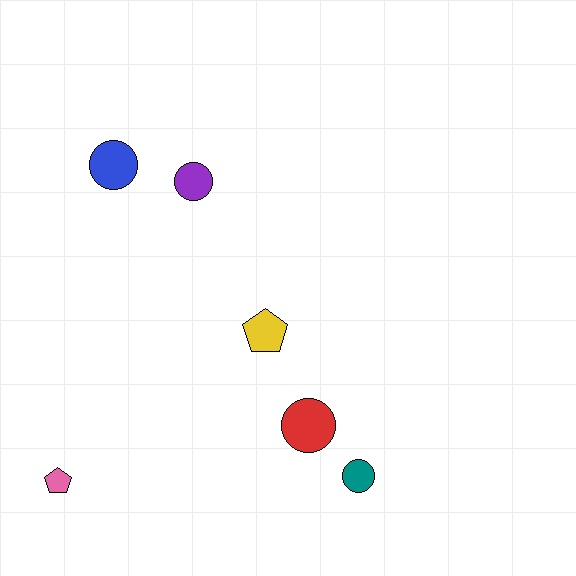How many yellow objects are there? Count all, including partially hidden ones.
There is 1 yellow object.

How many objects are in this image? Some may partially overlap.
There are 6 objects.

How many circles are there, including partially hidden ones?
There are 4 circles.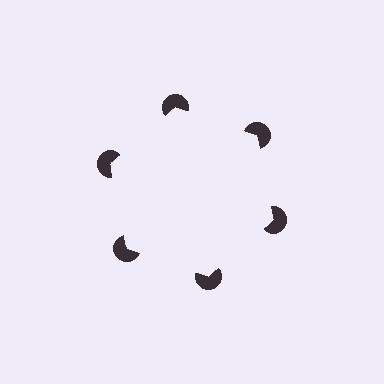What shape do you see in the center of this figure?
An illusory hexagon — its edges are inferred from the aligned wedge cuts in the pac-man discs, not physically drawn.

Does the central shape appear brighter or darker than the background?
It typically appears slightly brighter than the background, even though no actual brightness change is drawn.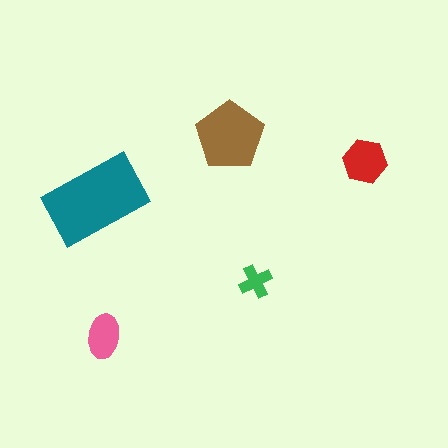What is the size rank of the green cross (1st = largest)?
5th.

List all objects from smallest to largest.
The green cross, the pink ellipse, the red hexagon, the brown pentagon, the teal rectangle.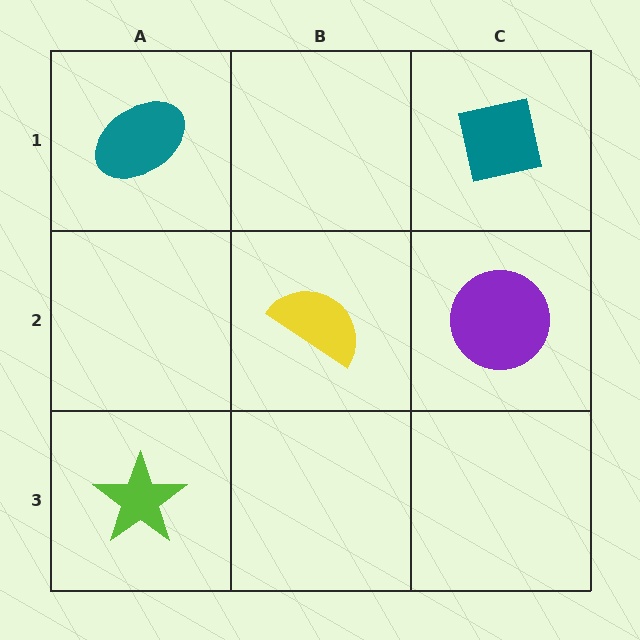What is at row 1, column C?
A teal square.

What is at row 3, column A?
A lime star.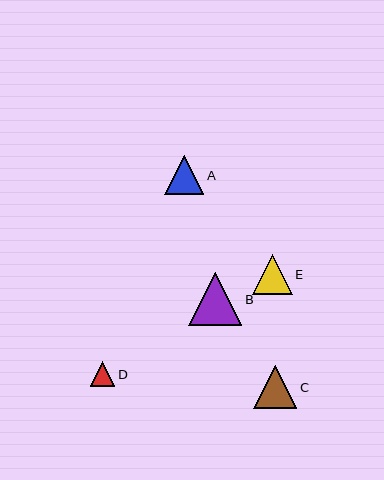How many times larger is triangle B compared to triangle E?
Triangle B is approximately 1.3 times the size of triangle E.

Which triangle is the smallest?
Triangle D is the smallest with a size of approximately 24 pixels.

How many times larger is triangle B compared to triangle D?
Triangle B is approximately 2.2 times the size of triangle D.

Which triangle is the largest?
Triangle B is the largest with a size of approximately 54 pixels.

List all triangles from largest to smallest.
From largest to smallest: B, C, E, A, D.